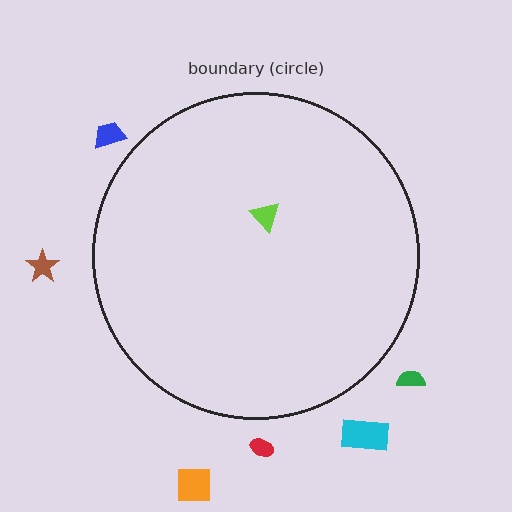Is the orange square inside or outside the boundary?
Outside.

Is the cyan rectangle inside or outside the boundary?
Outside.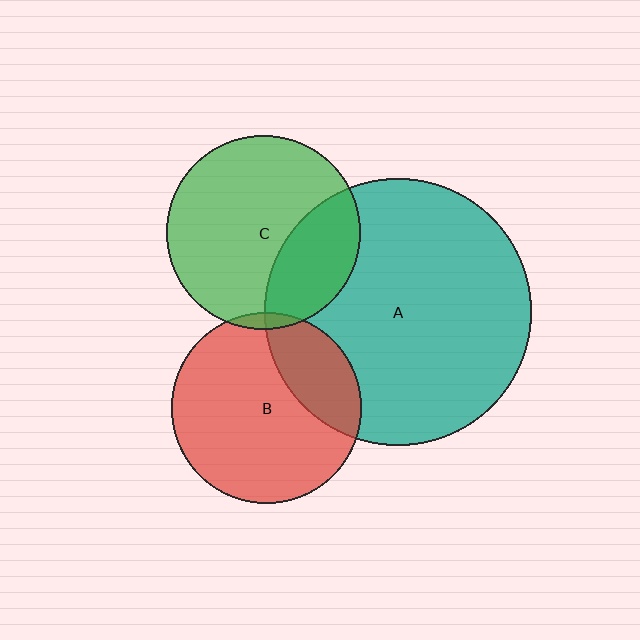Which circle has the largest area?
Circle A (teal).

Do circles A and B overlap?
Yes.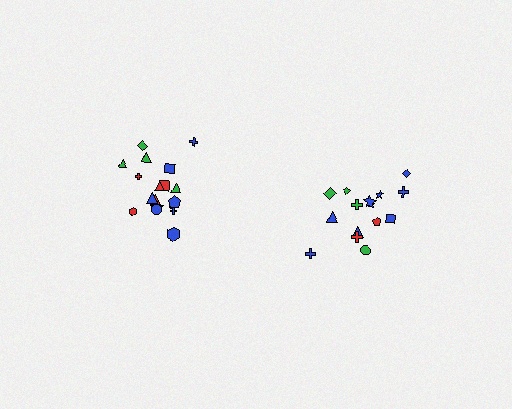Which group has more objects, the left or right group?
The left group.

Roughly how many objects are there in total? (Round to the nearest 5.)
Roughly 35 objects in total.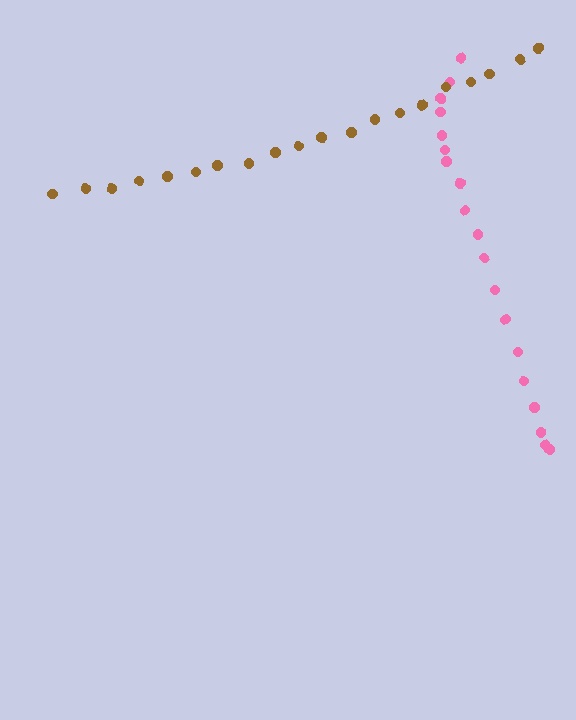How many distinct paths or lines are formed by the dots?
There are 2 distinct paths.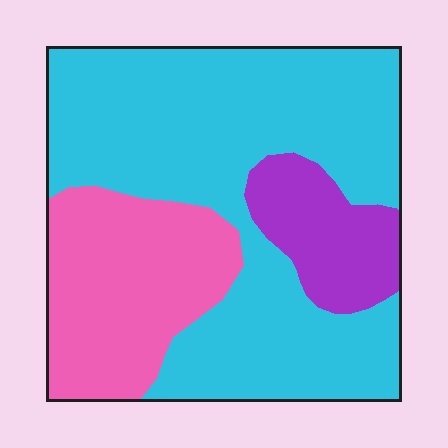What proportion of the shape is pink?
Pink covers around 25% of the shape.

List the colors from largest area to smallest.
From largest to smallest: cyan, pink, purple.